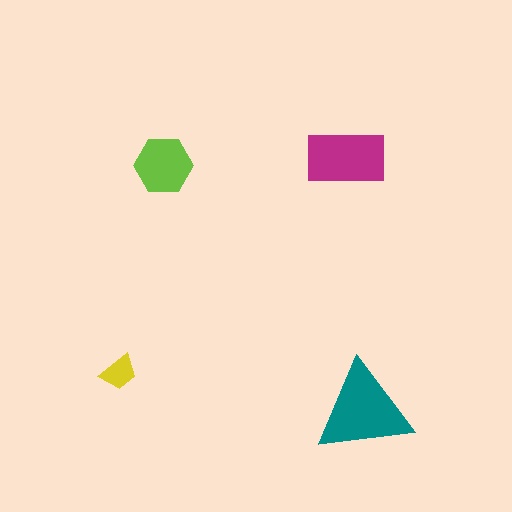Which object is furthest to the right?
The teal triangle is rightmost.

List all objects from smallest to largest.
The yellow trapezoid, the lime hexagon, the magenta rectangle, the teal triangle.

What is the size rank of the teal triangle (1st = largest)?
1st.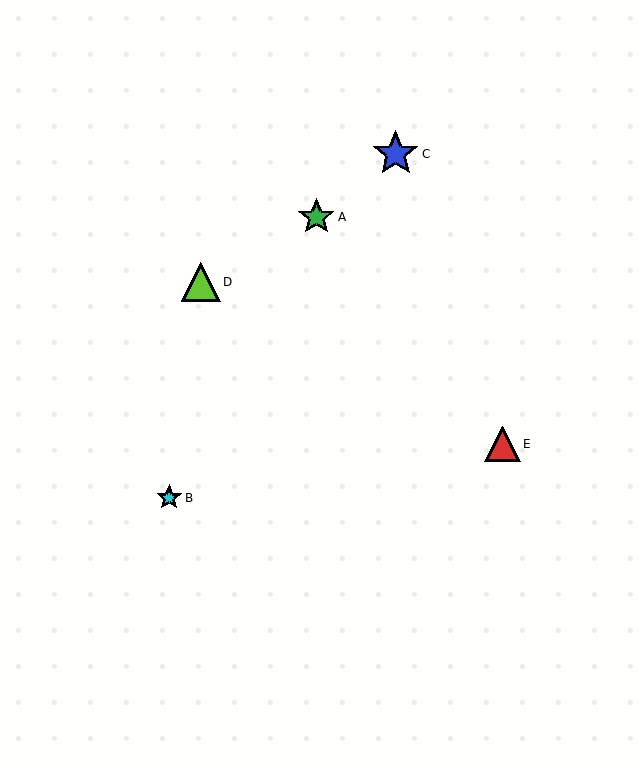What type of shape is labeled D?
Shape D is a lime triangle.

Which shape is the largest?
The blue star (labeled C) is the largest.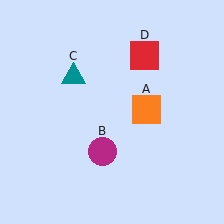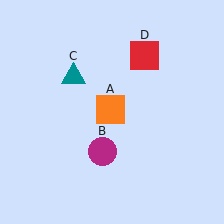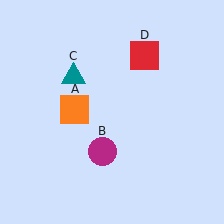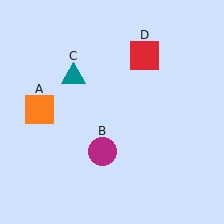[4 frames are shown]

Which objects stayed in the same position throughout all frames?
Magenta circle (object B) and teal triangle (object C) and red square (object D) remained stationary.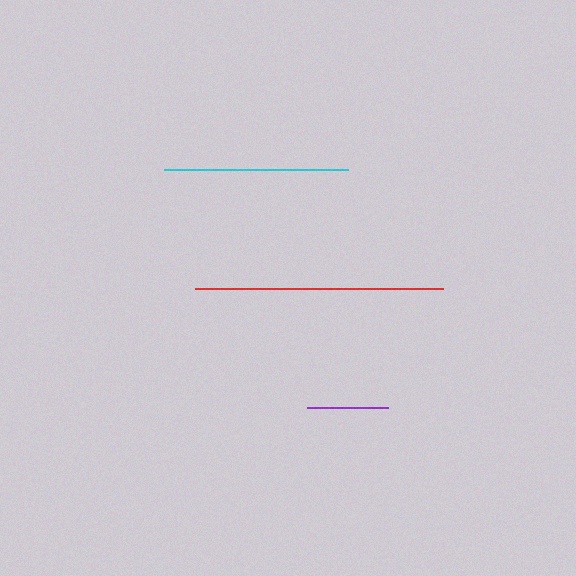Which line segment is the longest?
The red line is the longest at approximately 248 pixels.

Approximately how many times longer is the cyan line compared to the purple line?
The cyan line is approximately 2.3 times the length of the purple line.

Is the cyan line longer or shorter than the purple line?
The cyan line is longer than the purple line.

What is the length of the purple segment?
The purple segment is approximately 81 pixels long.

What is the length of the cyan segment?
The cyan segment is approximately 184 pixels long.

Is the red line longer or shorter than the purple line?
The red line is longer than the purple line.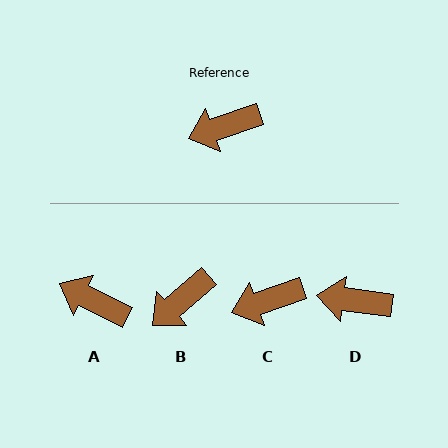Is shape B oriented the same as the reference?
No, it is off by about 22 degrees.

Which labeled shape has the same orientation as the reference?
C.